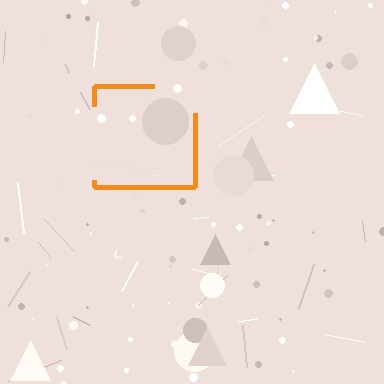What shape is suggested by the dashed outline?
The dashed outline suggests a square.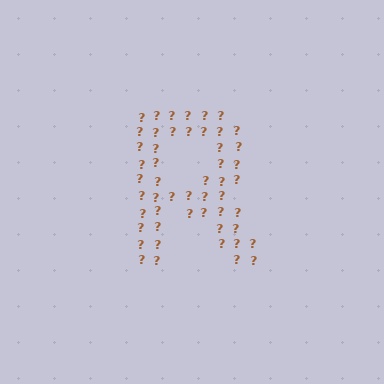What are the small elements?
The small elements are question marks.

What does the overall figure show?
The overall figure shows the letter R.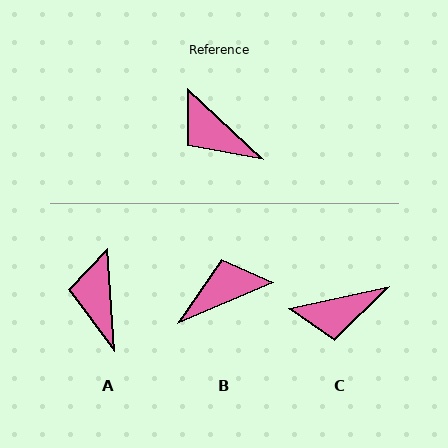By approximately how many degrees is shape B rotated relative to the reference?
Approximately 114 degrees clockwise.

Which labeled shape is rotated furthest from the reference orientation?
B, about 114 degrees away.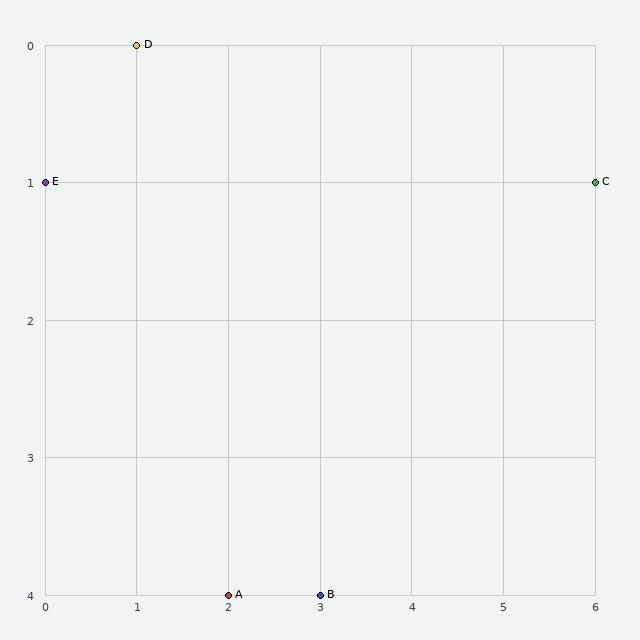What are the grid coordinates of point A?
Point A is at grid coordinates (2, 4).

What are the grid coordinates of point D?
Point D is at grid coordinates (1, 0).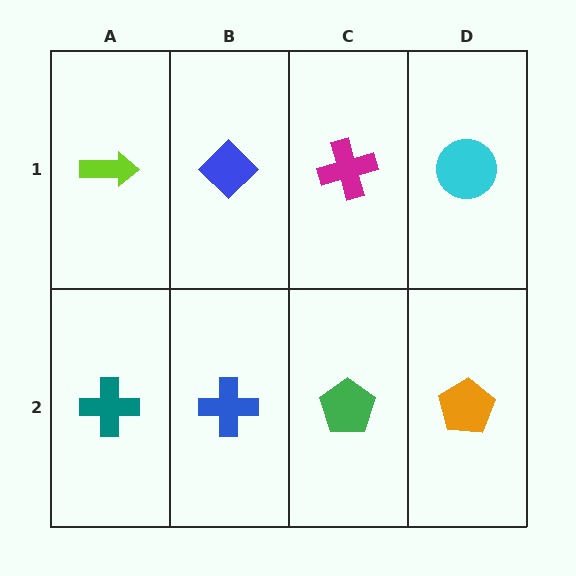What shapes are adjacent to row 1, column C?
A green pentagon (row 2, column C), a blue diamond (row 1, column B), a cyan circle (row 1, column D).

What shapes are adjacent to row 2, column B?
A blue diamond (row 1, column B), a teal cross (row 2, column A), a green pentagon (row 2, column C).